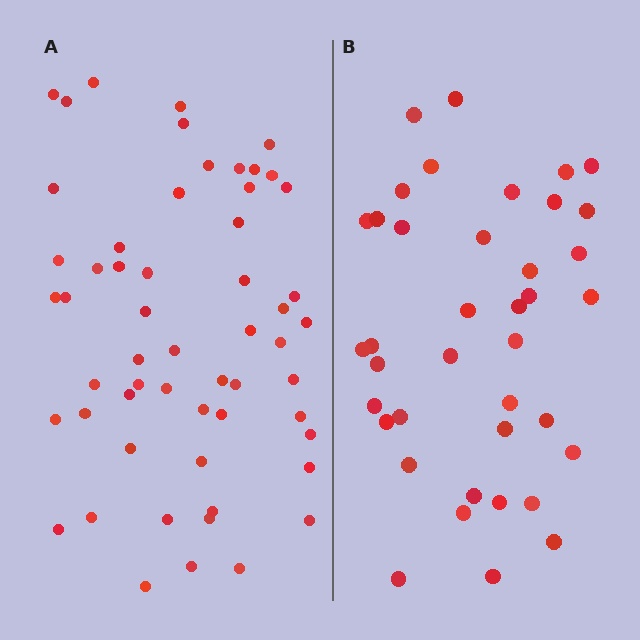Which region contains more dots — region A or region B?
Region A (the left region) has more dots.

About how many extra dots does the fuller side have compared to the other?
Region A has approximately 15 more dots than region B.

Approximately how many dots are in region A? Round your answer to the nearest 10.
About 60 dots. (The exact count is 56, which rounds to 60.)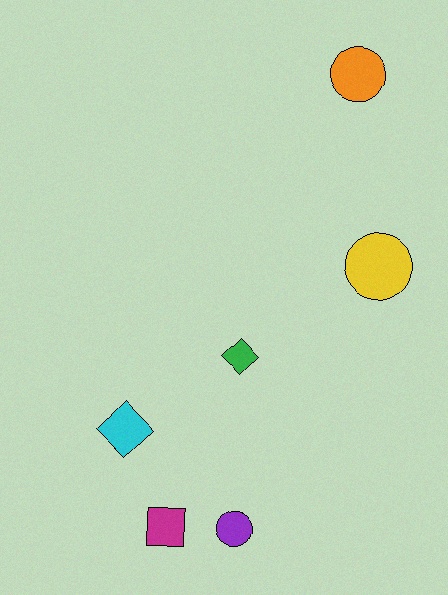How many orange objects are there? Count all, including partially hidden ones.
There is 1 orange object.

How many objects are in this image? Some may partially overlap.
There are 6 objects.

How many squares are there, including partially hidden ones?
There is 1 square.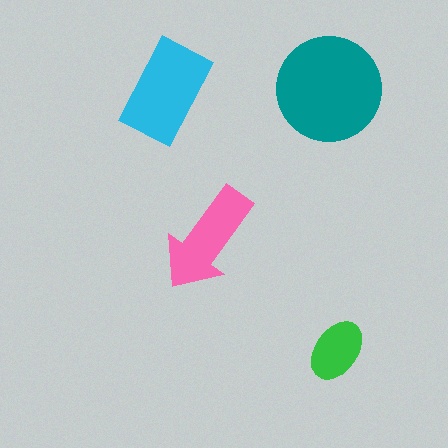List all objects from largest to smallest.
The teal circle, the cyan rectangle, the pink arrow, the green ellipse.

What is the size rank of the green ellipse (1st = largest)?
4th.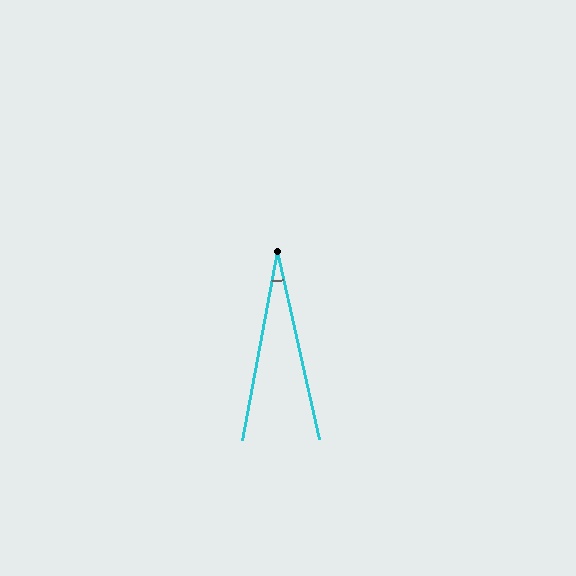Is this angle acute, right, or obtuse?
It is acute.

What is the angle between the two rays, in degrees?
Approximately 23 degrees.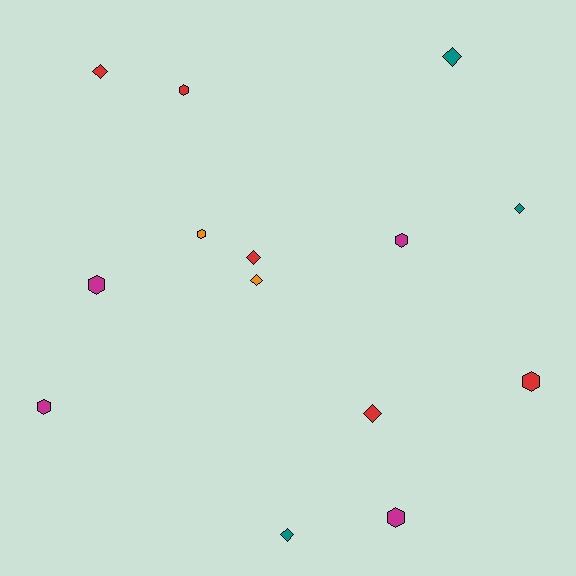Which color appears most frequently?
Red, with 5 objects.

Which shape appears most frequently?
Diamond, with 7 objects.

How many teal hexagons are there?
There are no teal hexagons.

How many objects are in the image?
There are 14 objects.